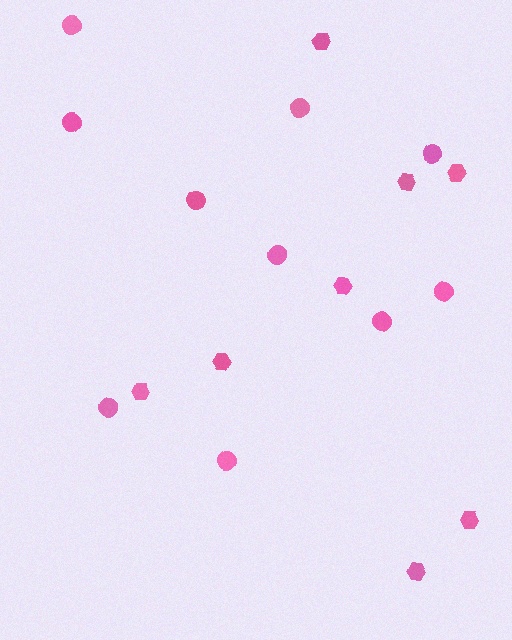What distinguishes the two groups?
There are 2 groups: one group of hexagons (8) and one group of circles (10).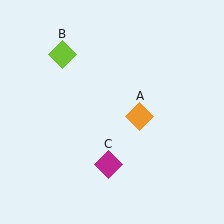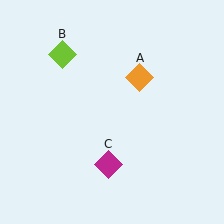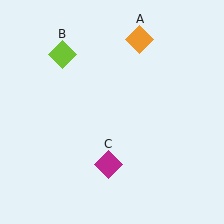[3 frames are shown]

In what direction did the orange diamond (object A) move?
The orange diamond (object A) moved up.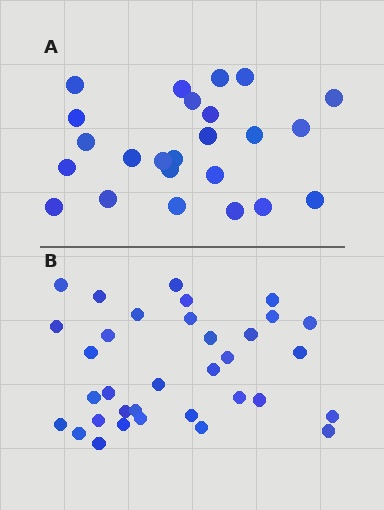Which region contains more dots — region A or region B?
Region B (the bottom region) has more dots.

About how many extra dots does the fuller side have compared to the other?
Region B has roughly 10 or so more dots than region A.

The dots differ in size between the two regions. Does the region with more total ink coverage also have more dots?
No. Region A has more total ink coverage because its dots are larger, but region B actually contains more individual dots. Total area can be misleading — the number of items is what matters here.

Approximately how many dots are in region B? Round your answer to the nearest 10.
About 30 dots. (The exact count is 34, which rounds to 30.)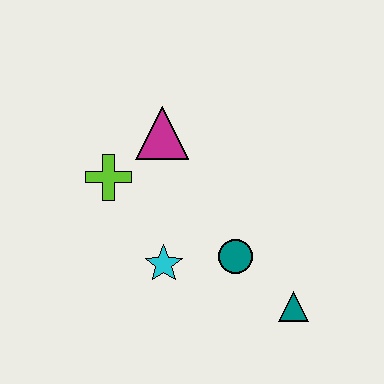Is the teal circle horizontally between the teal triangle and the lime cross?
Yes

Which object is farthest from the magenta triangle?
The teal triangle is farthest from the magenta triangle.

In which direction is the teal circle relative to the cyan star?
The teal circle is to the right of the cyan star.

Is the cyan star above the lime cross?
No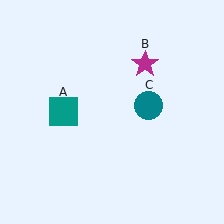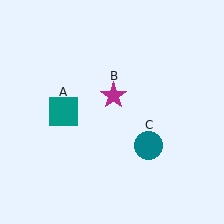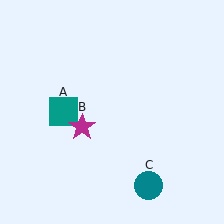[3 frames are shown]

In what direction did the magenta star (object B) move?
The magenta star (object B) moved down and to the left.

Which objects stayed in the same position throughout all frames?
Teal square (object A) remained stationary.